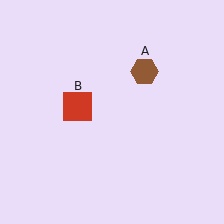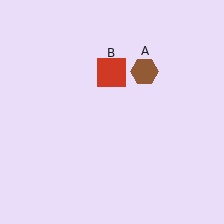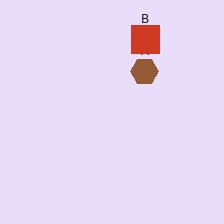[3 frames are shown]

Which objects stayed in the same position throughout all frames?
Brown hexagon (object A) remained stationary.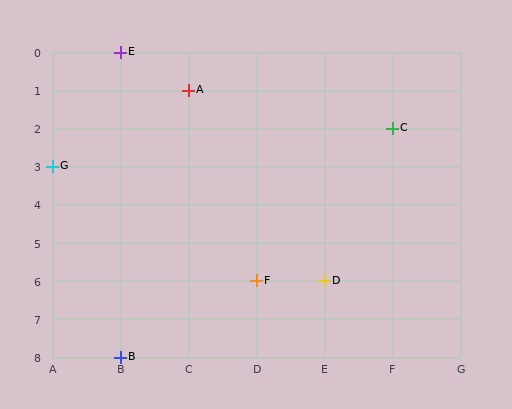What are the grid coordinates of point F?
Point F is at grid coordinates (D, 6).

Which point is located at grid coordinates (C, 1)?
Point A is at (C, 1).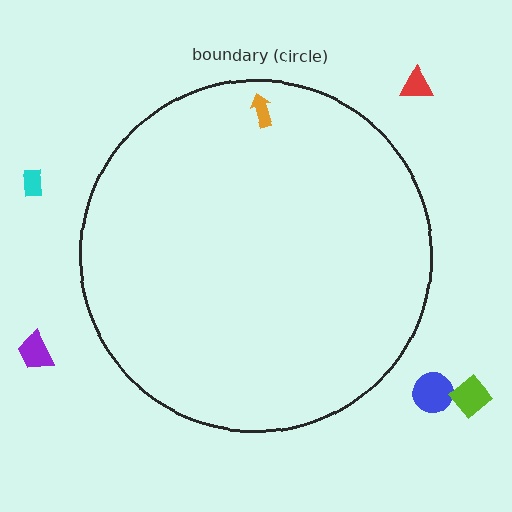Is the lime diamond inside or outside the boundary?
Outside.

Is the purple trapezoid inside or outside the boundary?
Outside.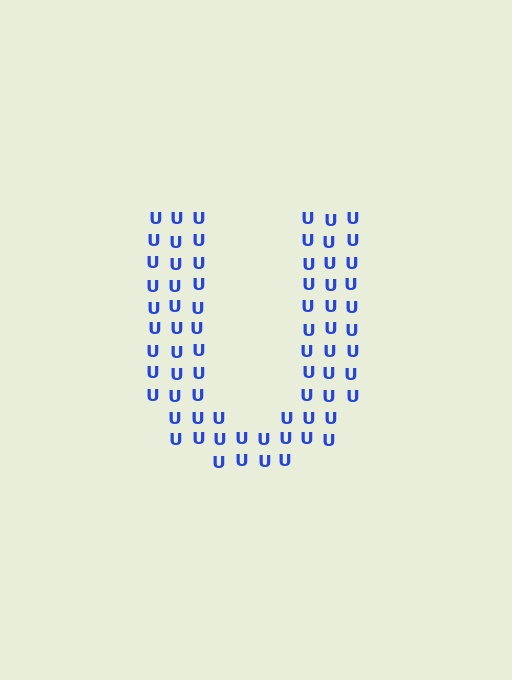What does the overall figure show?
The overall figure shows the letter U.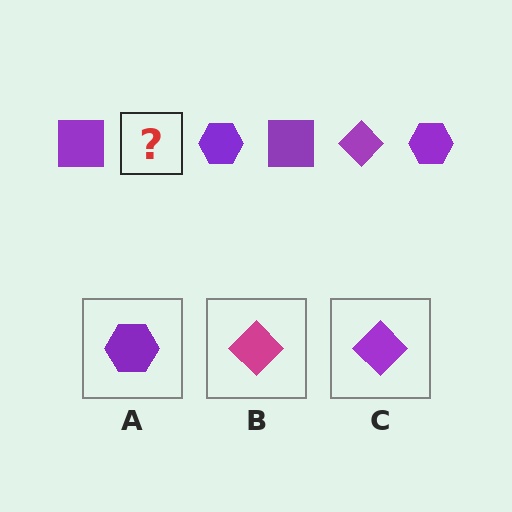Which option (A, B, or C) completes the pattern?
C.